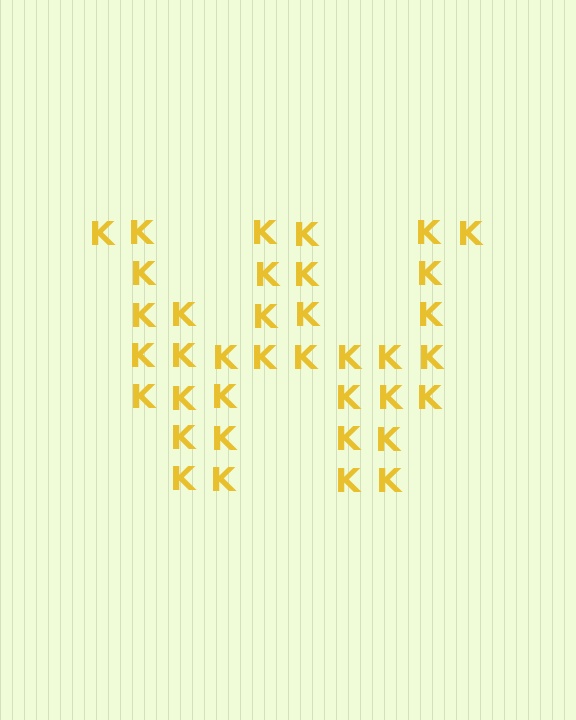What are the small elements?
The small elements are letter K's.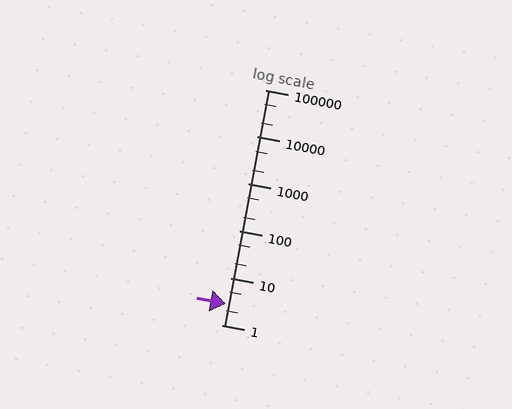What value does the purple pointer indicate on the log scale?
The pointer indicates approximately 2.8.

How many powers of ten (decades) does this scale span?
The scale spans 5 decades, from 1 to 100000.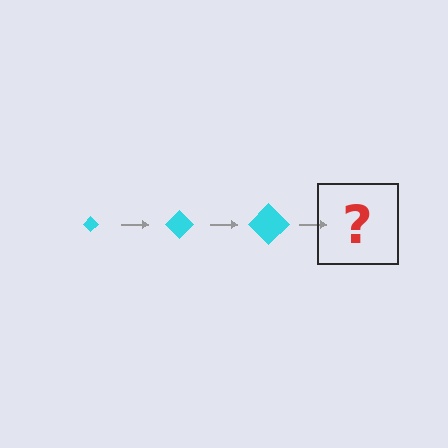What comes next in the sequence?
The next element should be a cyan diamond, larger than the previous one.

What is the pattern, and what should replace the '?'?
The pattern is that the diamond gets progressively larger each step. The '?' should be a cyan diamond, larger than the previous one.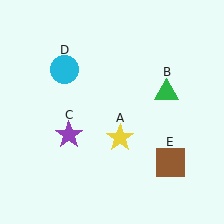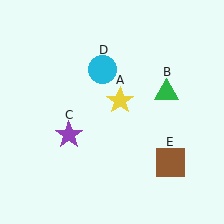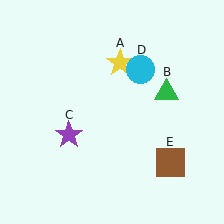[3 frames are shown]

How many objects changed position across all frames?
2 objects changed position: yellow star (object A), cyan circle (object D).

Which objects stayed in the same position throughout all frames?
Green triangle (object B) and purple star (object C) and brown square (object E) remained stationary.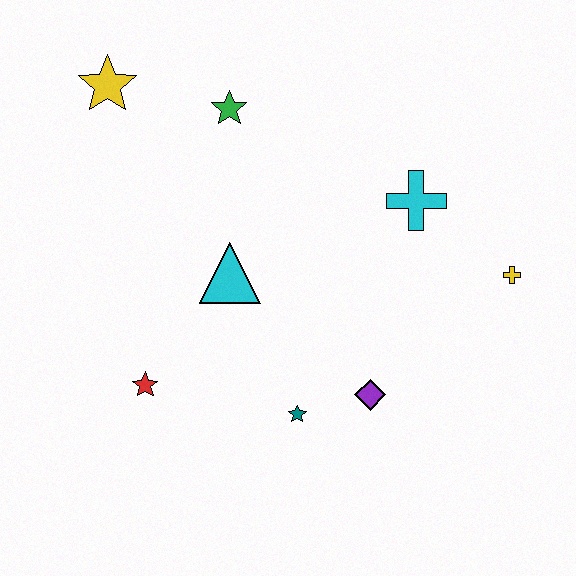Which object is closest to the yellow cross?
The cyan cross is closest to the yellow cross.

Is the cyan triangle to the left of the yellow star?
No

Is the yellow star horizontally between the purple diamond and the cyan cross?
No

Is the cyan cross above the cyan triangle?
Yes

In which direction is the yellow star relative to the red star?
The yellow star is above the red star.